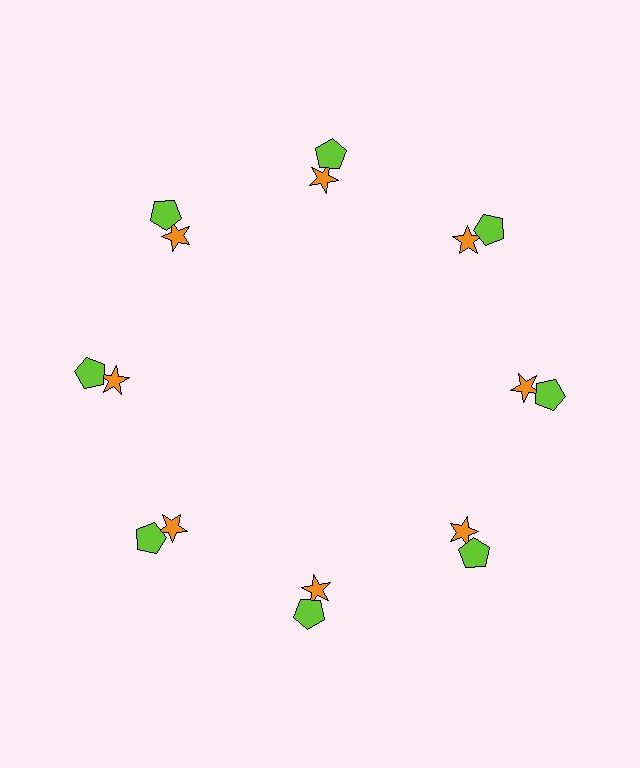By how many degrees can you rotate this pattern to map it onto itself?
The pattern maps onto itself every 45 degrees of rotation.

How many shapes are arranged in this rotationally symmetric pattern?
There are 16 shapes, arranged in 8 groups of 2.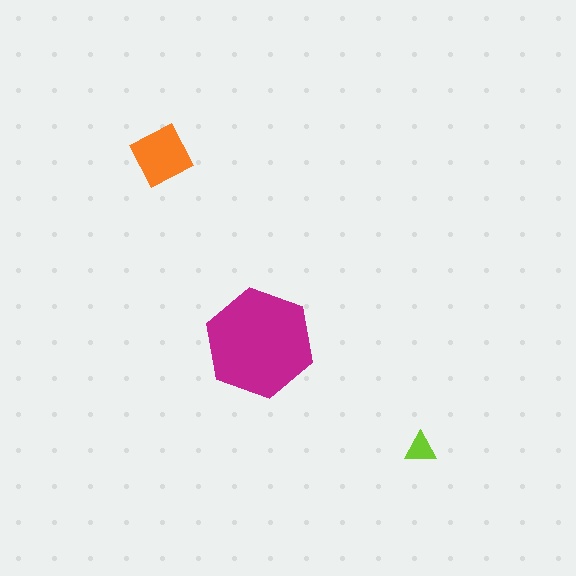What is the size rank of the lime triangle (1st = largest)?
3rd.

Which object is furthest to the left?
The orange square is leftmost.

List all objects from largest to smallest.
The magenta hexagon, the orange square, the lime triangle.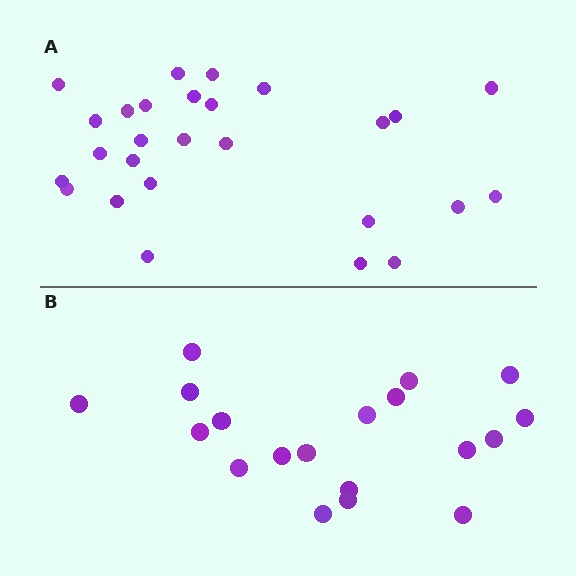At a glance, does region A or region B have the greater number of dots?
Region A (the top region) has more dots.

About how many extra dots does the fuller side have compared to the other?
Region A has roughly 8 or so more dots than region B.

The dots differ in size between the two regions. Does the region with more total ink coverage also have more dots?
No. Region B has more total ink coverage because its dots are larger, but region A actually contains more individual dots. Total area can be misleading — the number of items is what matters here.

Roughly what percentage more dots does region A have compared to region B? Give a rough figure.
About 40% more.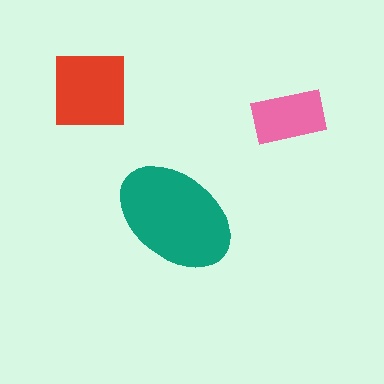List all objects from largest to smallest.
The teal ellipse, the red square, the pink rectangle.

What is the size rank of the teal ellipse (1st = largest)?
1st.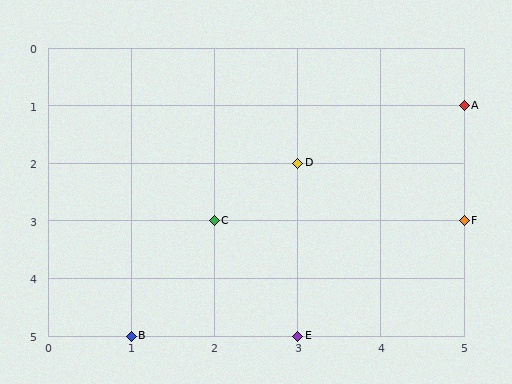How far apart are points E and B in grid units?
Points E and B are 2 columns apart.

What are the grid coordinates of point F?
Point F is at grid coordinates (5, 3).